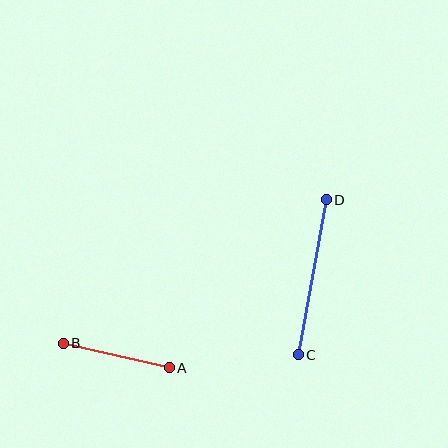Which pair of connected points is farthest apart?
Points C and D are farthest apart.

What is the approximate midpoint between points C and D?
The midpoint is at approximately (312, 277) pixels.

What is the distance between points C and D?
The distance is approximately 157 pixels.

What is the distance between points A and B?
The distance is approximately 109 pixels.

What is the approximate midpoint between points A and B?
The midpoint is at approximately (116, 355) pixels.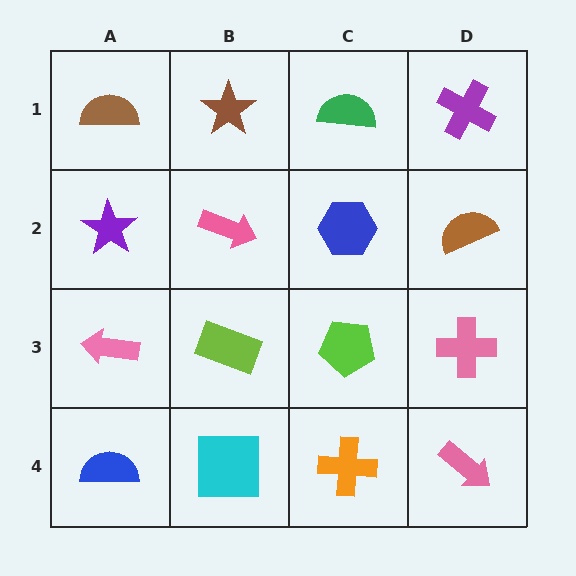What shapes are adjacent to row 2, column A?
A brown semicircle (row 1, column A), a pink arrow (row 3, column A), a pink arrow (row 2, column B).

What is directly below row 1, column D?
A brown semicircle.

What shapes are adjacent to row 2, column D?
A purple cross (row 1, column D), a pink cross (row 3, column D), a blue hexagon (row 2, column C).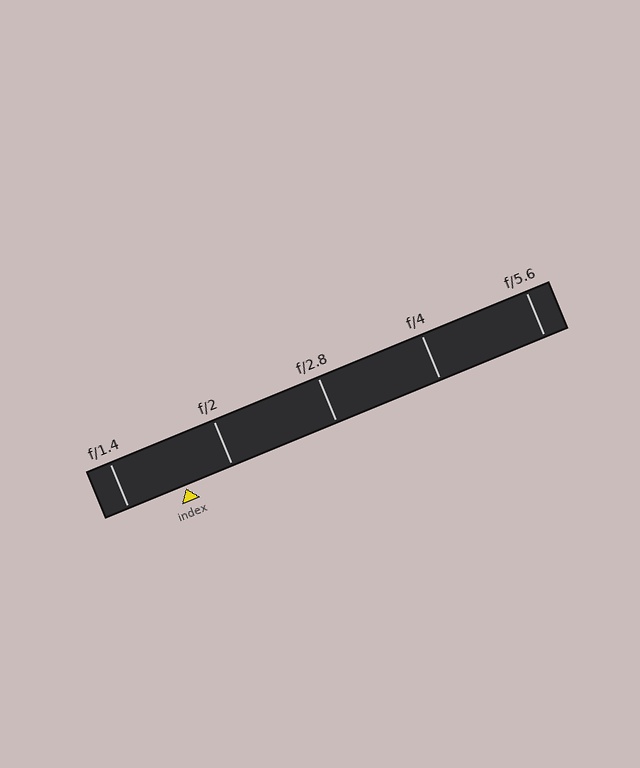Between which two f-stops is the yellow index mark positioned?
The index mark is between f/1.4 and f/2.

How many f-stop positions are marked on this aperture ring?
There are 5 f-stop positions marked.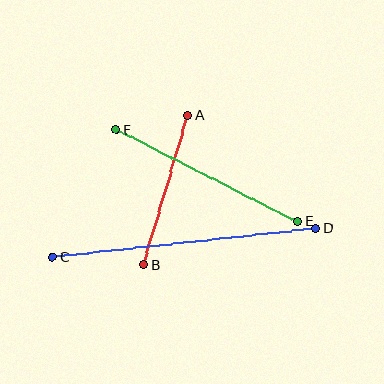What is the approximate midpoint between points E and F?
The midpoint is at approximately (207, 176) pixels.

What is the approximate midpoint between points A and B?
The midpoint is at approximately (166, 190) pixels.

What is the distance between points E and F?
The distance is approximately 203 pixels.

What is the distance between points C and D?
The distance is approximately 265 pixels.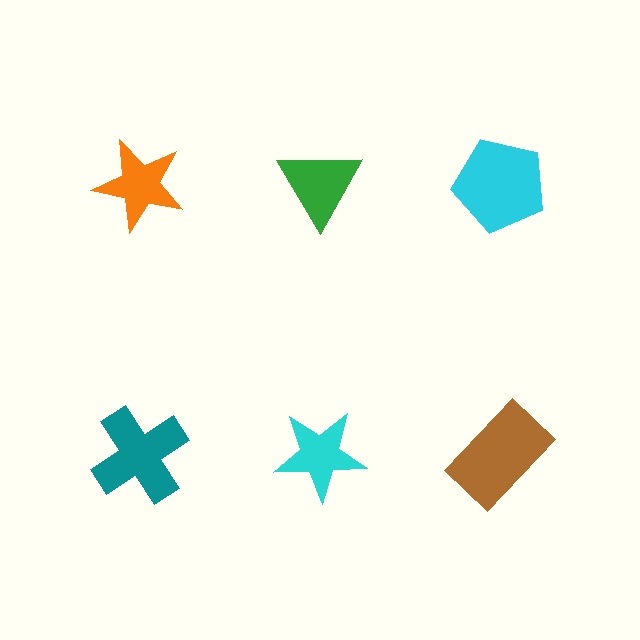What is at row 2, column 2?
A cyan star.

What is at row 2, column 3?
A brown rectangle.